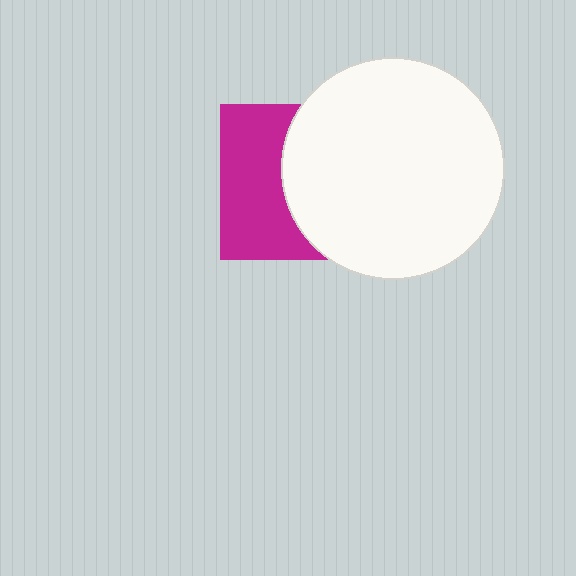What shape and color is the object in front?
The object in front is a white circle.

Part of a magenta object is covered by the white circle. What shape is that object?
It is a square.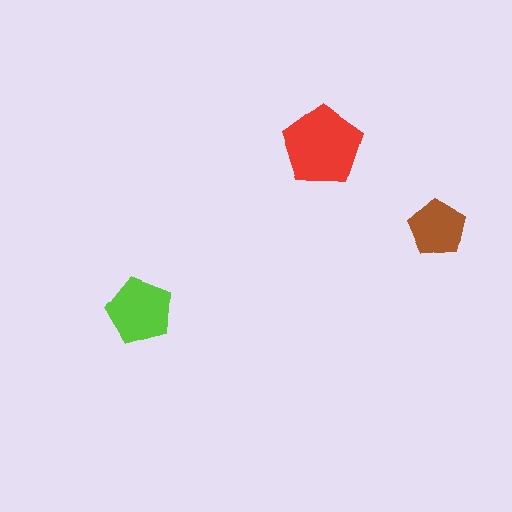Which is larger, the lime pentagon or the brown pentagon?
The lime one.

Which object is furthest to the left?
The lime pentagon is leftmost.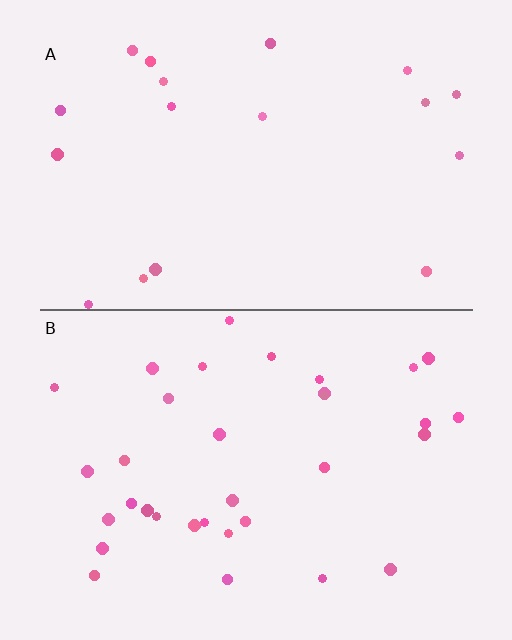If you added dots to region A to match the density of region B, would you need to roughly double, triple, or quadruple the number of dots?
Approximately double.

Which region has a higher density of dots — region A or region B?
B (the bottom).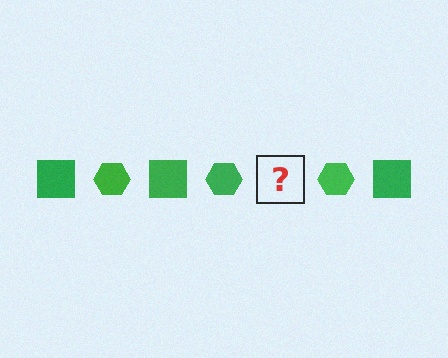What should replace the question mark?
The question mark should be replaced with a green square.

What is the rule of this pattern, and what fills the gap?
The rule is that the pattern cycles through square, hexagon shapes in green. The gap should be filled with a green square.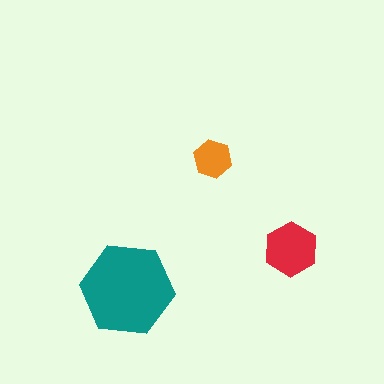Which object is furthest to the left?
The teal hexagon is leftmost.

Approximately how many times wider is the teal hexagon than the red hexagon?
About 1.5 times wider.